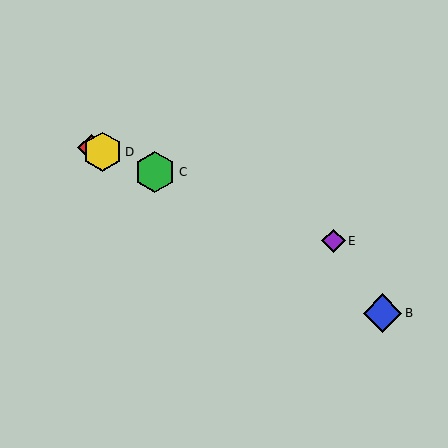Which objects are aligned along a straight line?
Objects A, C, D, E are aligned along a straight line.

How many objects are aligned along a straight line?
4 objects (A, C, D, E) are aligned along a straight line.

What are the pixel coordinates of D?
Object D is at (102, 152).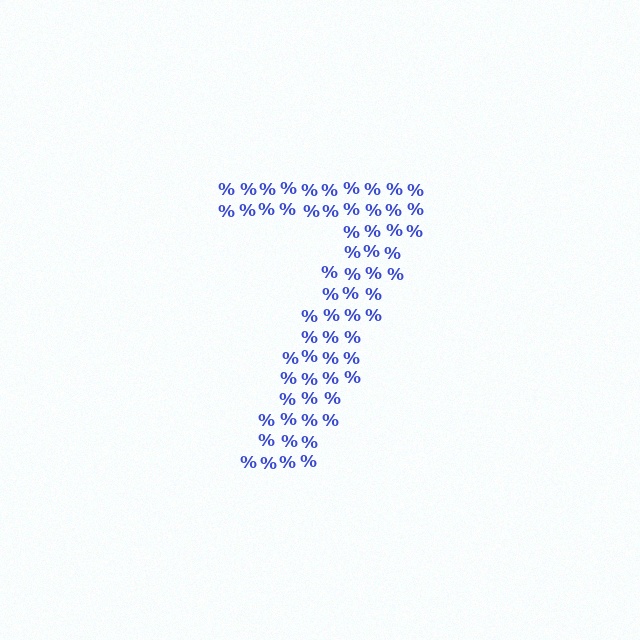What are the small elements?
The small elements are percent signs.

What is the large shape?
The large shape is the digit 7.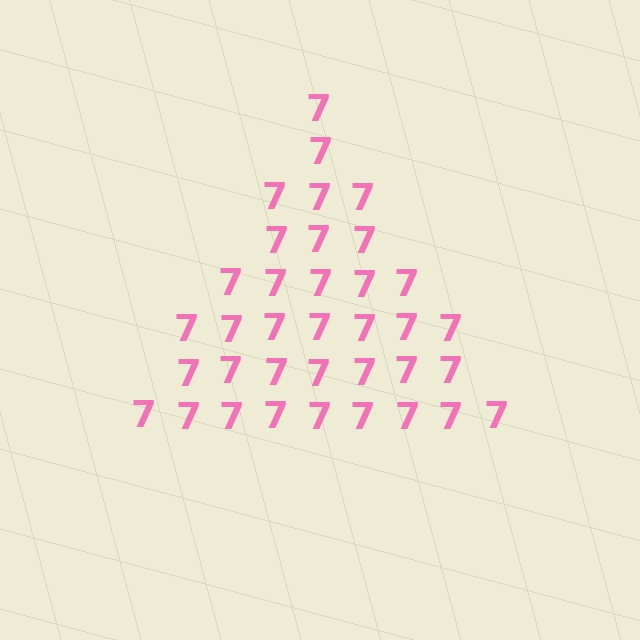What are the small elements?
The small elements are digit 7's.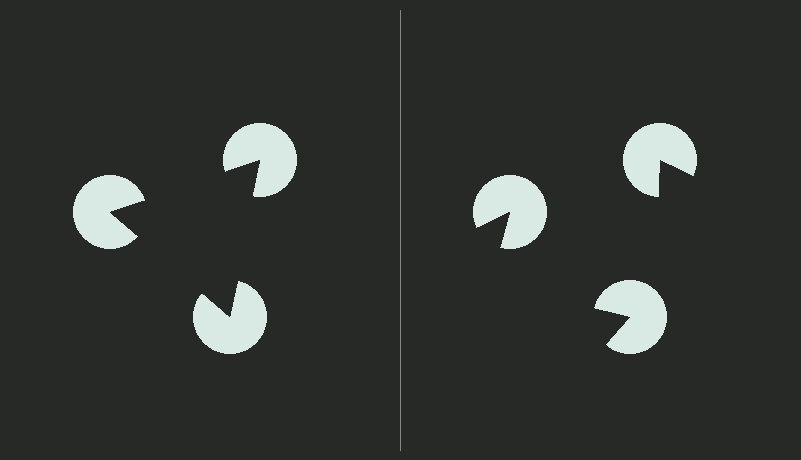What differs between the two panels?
The pac-man discs are positioned identically on both sides; only the wedge orientations differ. On the left they align to a triangle; on the right they are misaligned.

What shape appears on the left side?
An illusory triangle.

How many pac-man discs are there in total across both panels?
6 — 3 on each side.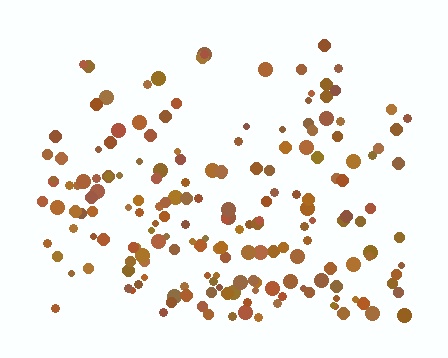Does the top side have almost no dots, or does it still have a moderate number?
Still a moderate number, just noticeably fewer than the bottom.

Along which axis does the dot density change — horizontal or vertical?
Vertical.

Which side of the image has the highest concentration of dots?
The bottom.